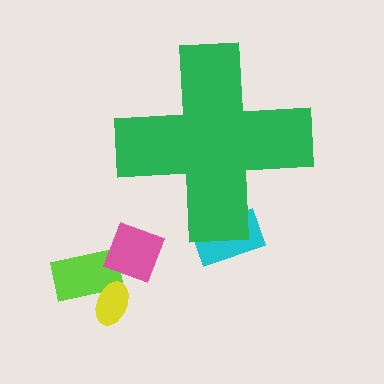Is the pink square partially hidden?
No, the pink square is fully visible.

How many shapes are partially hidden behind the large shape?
1 shape is partially hidden.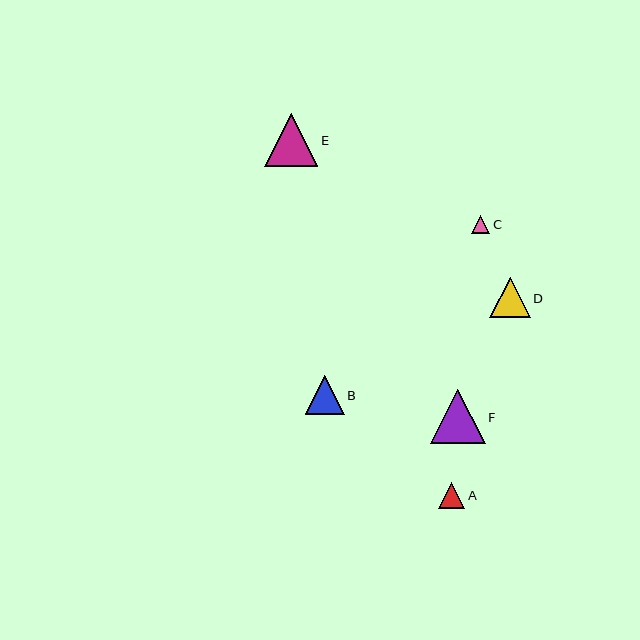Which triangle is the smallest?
Triangle C is the smallest with a size of approximately 18 pixels.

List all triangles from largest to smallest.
From largest to smallest: F, E, D, B, A, C.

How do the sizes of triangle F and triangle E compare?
Triangle F and triangle E are approximately the same size.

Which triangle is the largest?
Triangle F is the largest with a size of approximately 55 pixels.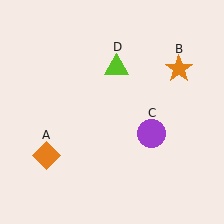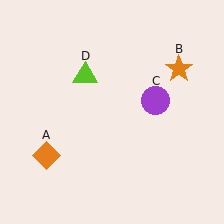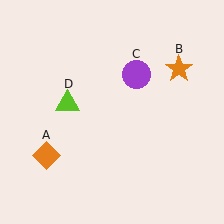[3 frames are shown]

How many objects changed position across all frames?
2 objects changed position: purple circle (object C), lime triangle (object D).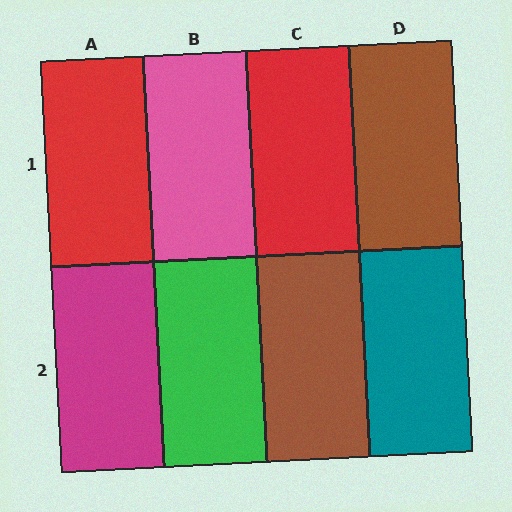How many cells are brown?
2 cells are brown.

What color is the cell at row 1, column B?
Pink.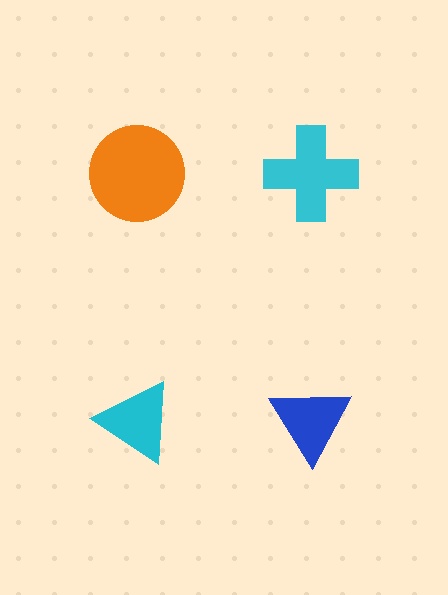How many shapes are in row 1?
2 shapes.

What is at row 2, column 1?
A cyan triangle.